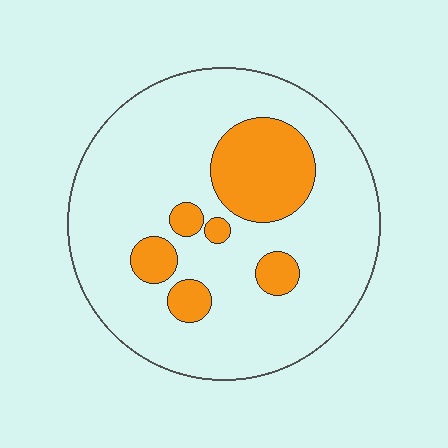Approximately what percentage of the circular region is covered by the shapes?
Approximately 20%.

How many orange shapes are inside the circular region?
6.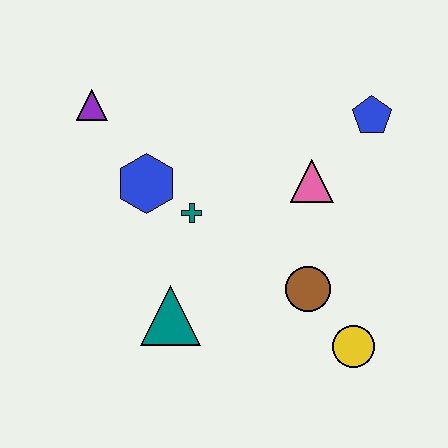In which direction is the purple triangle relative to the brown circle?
The purple triangle is to the left of the brown circle.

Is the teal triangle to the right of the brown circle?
No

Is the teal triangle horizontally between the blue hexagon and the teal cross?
Yes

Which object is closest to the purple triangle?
The blue hexagon is closest to the purple triangle.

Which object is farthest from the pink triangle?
The purple triangle is farthest from the pink triangle.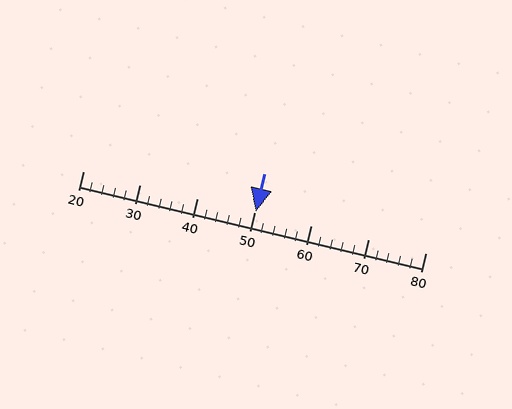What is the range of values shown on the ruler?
The ruler shows values from 20 to 80.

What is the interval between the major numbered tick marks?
The major tick marks are spaced 10 units apart.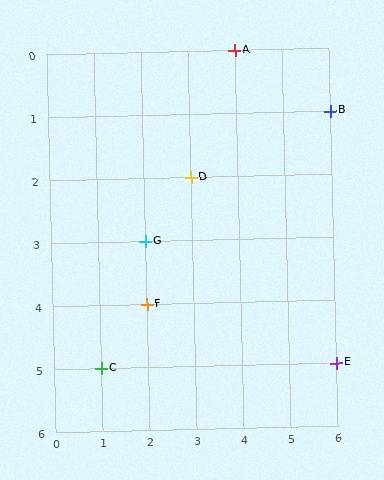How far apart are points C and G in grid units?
Points C and G are 1 column and 2 rows apart (about 2.2 grid units diagonally).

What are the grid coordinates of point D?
Point D is at grid coordinates (3, 2).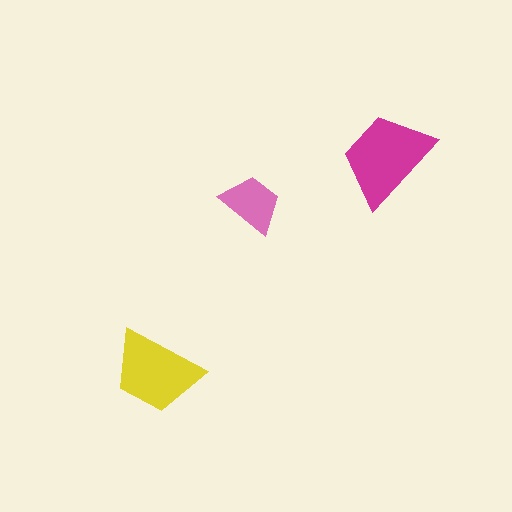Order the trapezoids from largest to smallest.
the magenta one, the yellow one, the pink one.